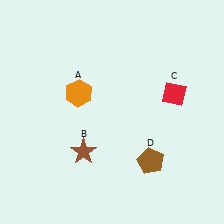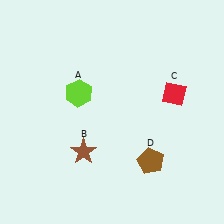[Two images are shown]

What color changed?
The hexagon (A) changed from orange in Image 1 to lime in Image 2.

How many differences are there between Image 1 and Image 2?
There is 1 difference between the two images.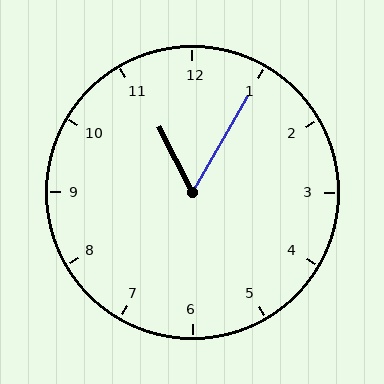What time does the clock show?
11:05.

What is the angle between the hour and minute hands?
Approximately 58 degrees.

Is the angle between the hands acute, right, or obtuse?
It is acute.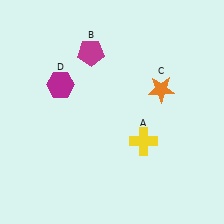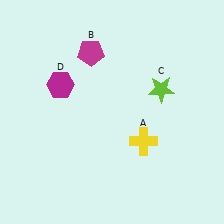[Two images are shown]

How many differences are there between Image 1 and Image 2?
There is 1 difference between the two images.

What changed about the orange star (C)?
In Image 1, C is orange. In Image 2, it changed to lime.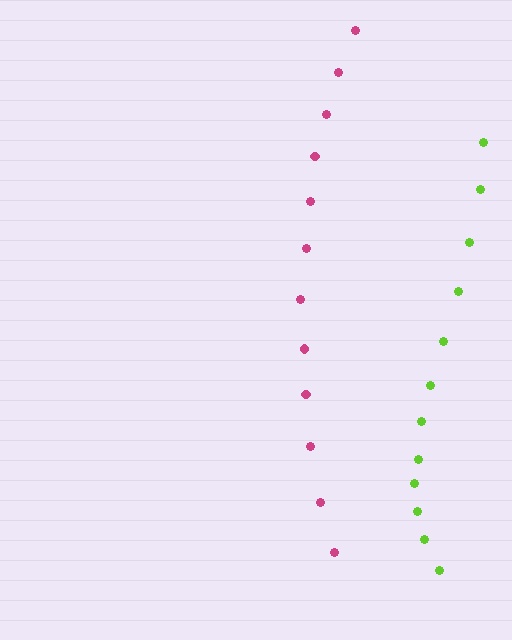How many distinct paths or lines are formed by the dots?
There are 2 distinct paths.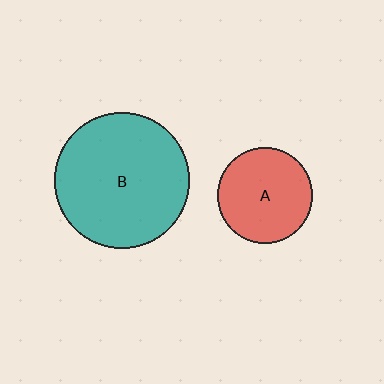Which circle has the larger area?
Circle B (teal).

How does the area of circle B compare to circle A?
Approximately 2.0 times.